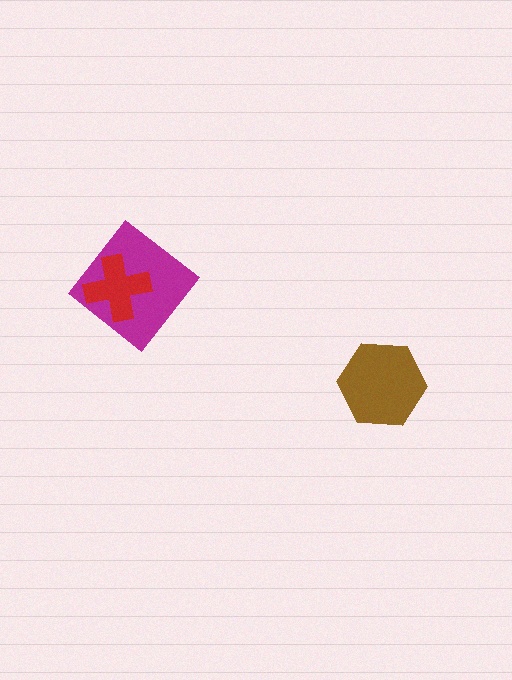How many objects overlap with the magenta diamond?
1 object overlaps with the magenta diamond.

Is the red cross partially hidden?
No, no other shape covers it.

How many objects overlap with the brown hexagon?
0 objects overlap with the brown hexagon.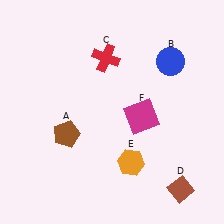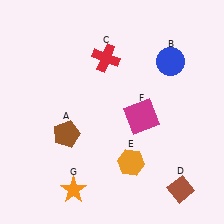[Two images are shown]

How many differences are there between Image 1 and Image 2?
There is 1 difference between the two images.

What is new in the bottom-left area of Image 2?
An orange star (G) was added in the bottom-left area of Image 2.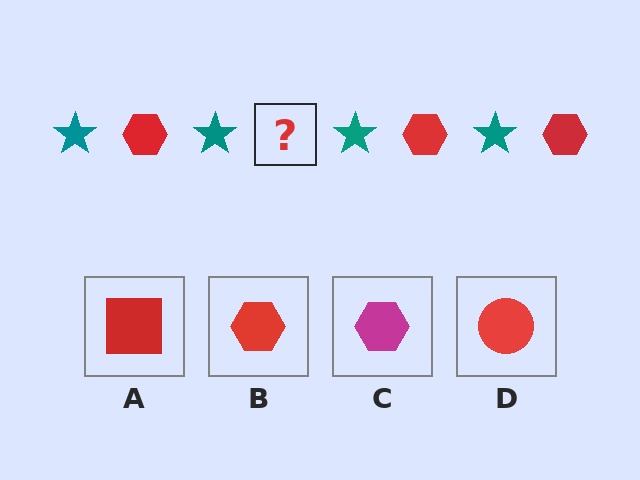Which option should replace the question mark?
Option B.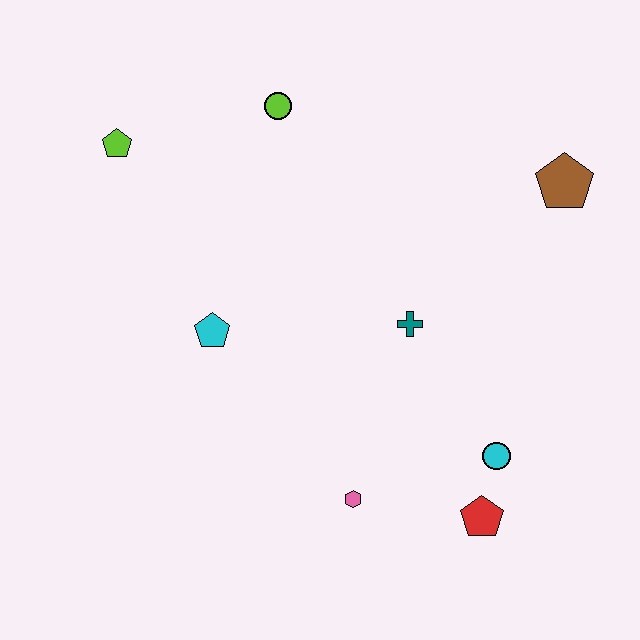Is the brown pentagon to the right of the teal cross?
Yes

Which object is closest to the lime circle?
The lime pentagon is closest to the lime circle.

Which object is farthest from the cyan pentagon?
The brown pentagon is farthest from the cyan pentagon.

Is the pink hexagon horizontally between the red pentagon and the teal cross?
No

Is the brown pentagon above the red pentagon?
Yes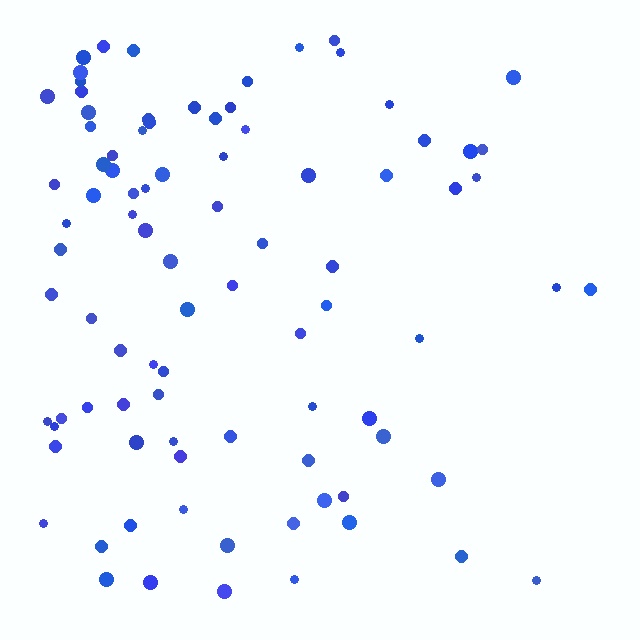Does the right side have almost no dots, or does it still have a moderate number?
Still a moderate number, just noticeably fewer than the left.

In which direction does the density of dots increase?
From right to left, with the left side densest.